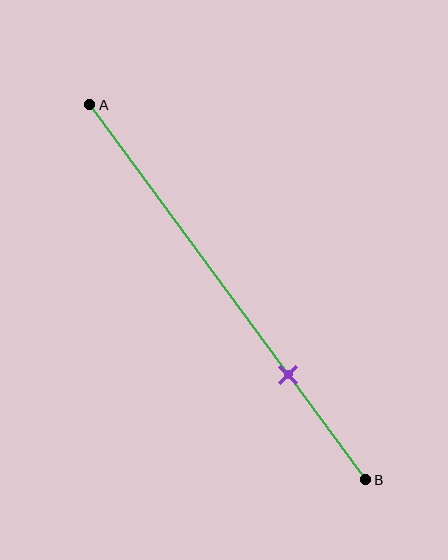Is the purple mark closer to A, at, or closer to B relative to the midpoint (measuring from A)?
The purple mark is closer to point B than the midpoint of segment AB.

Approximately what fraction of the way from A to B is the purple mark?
The purple mark is approximately 70% of the way from A to B.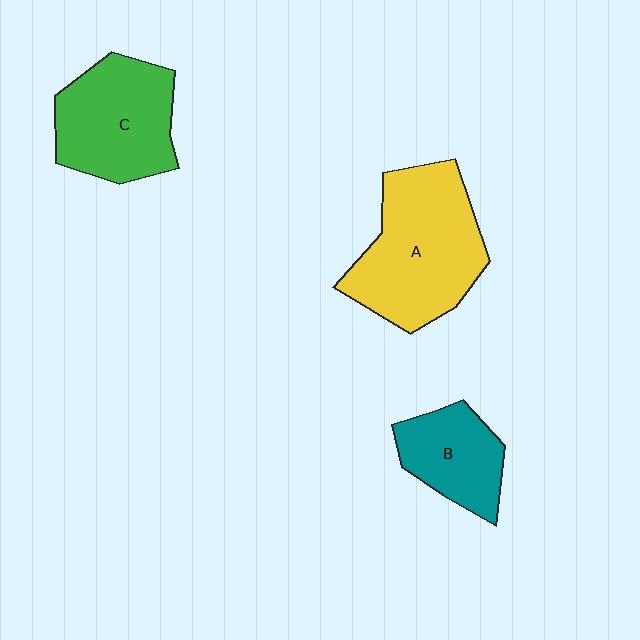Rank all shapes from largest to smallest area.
From largest to smallest: A (yellow), C (green), B (teal).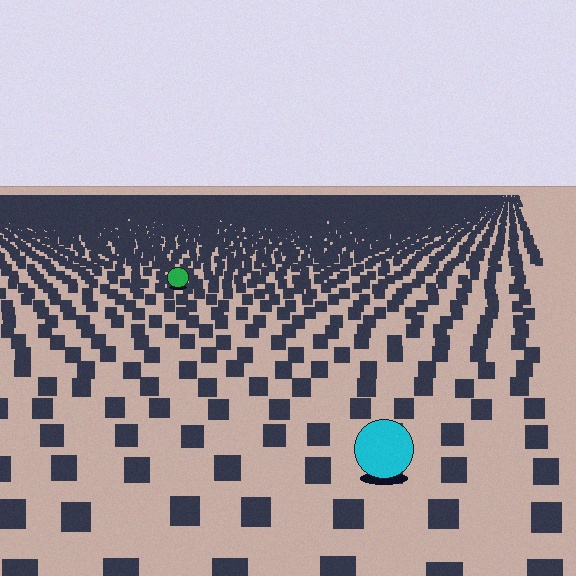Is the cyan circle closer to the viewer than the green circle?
Yes. The cyan circle is closer — you can tell from the texture gradient: the ground texture is coarser near it.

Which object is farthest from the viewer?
The green circle is farthest from the viewer. It appears smaller and the ground texture around it is denser.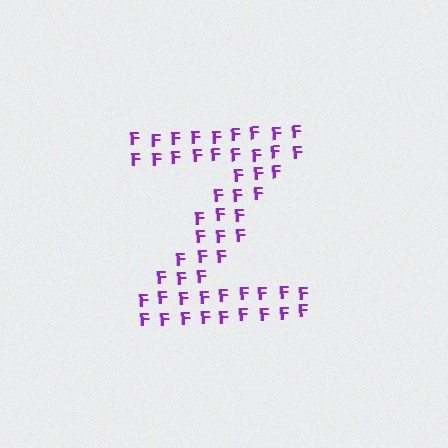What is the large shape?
The large shape is the letter Z.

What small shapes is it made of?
It is made of small letter F's.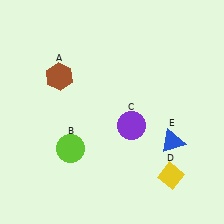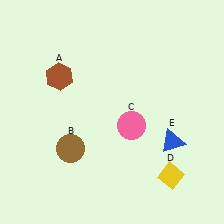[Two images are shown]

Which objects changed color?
B changed from lime to brown. C changed from purple to pink.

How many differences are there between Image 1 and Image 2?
There are 2 differences between the two images.